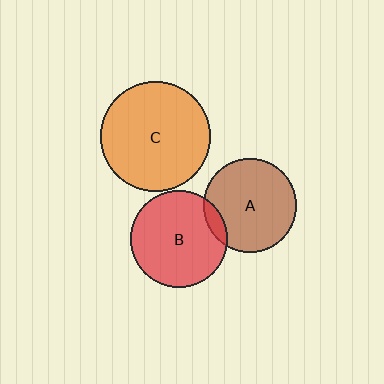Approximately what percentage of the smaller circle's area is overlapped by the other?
Approximately 10%.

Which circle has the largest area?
Circle C (orange).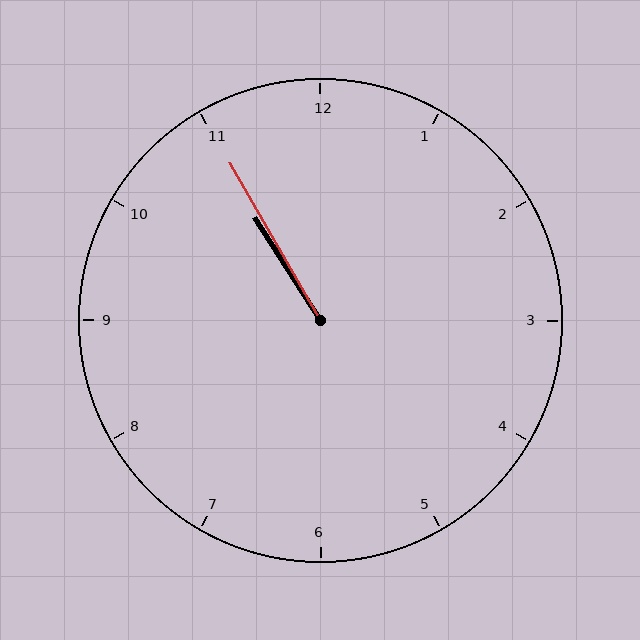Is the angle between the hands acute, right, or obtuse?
It is acute.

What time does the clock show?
10:55.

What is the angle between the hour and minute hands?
Approximately 2 degrees.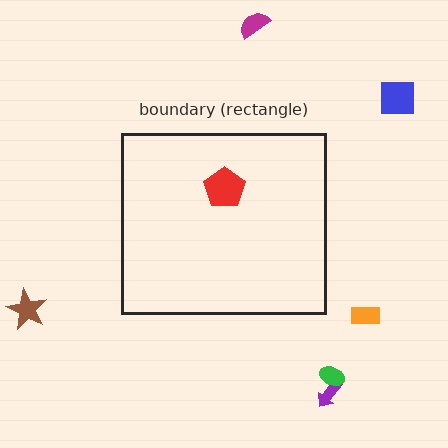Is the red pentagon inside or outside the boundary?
Inside.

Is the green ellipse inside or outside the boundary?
Outside.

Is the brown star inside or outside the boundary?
Outside.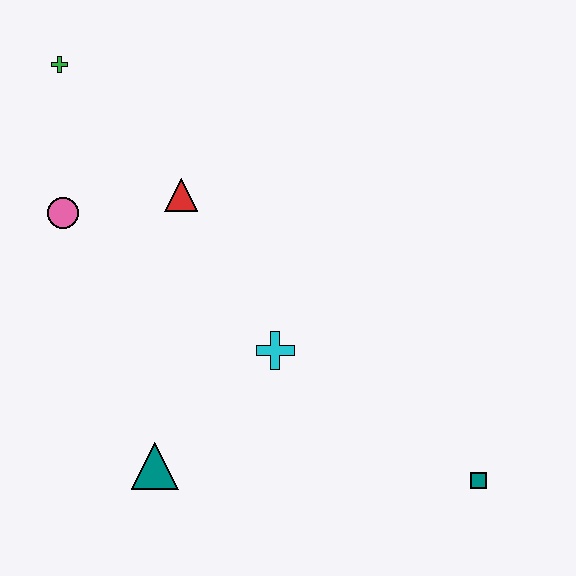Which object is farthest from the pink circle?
The teal square is farthest from the pink circle.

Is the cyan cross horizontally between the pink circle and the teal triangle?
No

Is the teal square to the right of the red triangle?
Yes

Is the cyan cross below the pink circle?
Yes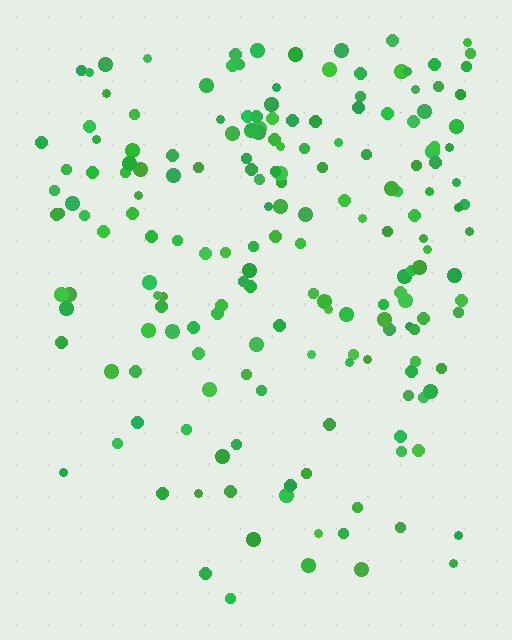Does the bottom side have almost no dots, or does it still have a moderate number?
Still a moderate number, just noticeably fewer than the top.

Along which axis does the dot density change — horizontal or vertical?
Vertical.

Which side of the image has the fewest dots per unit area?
The bottom.